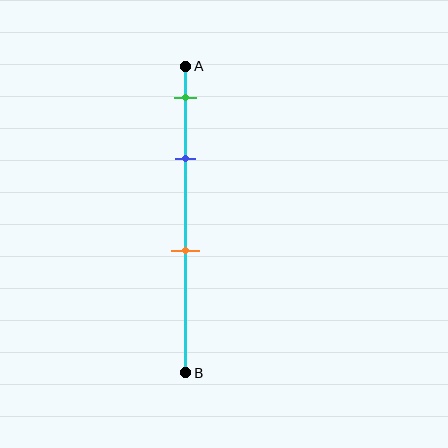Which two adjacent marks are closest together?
The green and blue marks are the closest adjacent pair.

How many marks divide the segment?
There are 3 marks dividing the segment.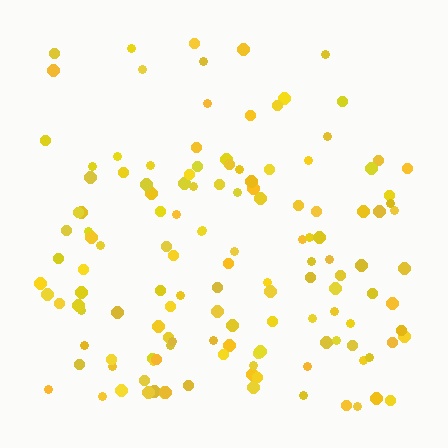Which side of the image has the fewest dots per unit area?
The top.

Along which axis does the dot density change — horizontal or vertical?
Vertical.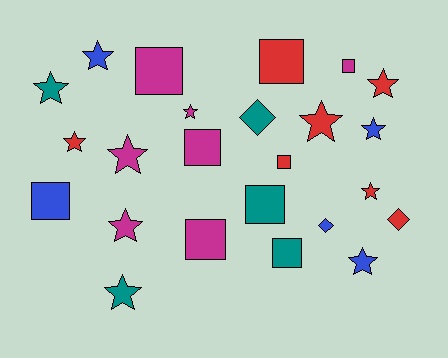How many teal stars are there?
There are 2 teal stars.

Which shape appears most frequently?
Star, with 12 objects.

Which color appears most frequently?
Red, with 7 objects.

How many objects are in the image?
There are 24 objects.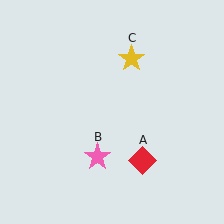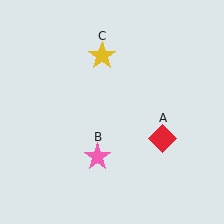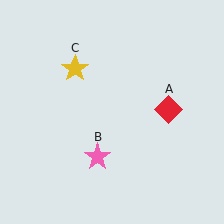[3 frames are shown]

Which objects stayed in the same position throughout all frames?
Pink star (object B) remained stationary.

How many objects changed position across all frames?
2 objects changed position: red diamond (object A), yellow star (object C).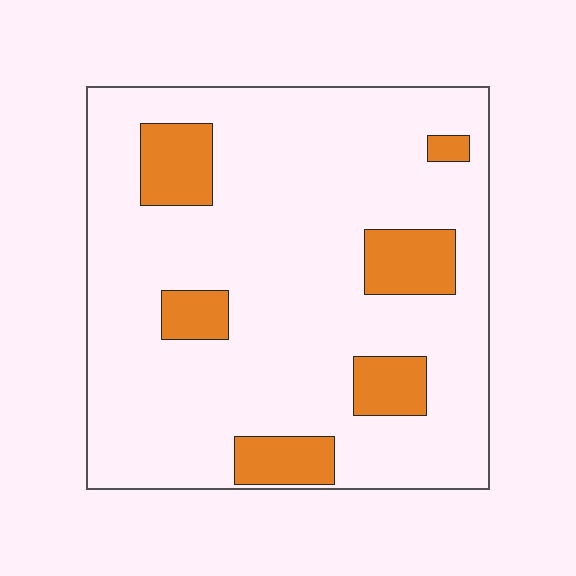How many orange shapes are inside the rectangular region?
6.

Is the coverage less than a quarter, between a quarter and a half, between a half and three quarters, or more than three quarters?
Less than a quarter.